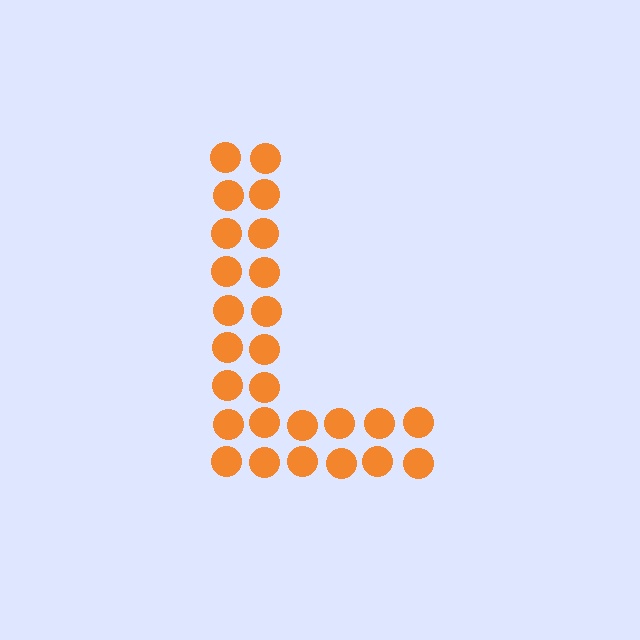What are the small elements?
The small elements are circles.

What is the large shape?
The large shape is the letter L.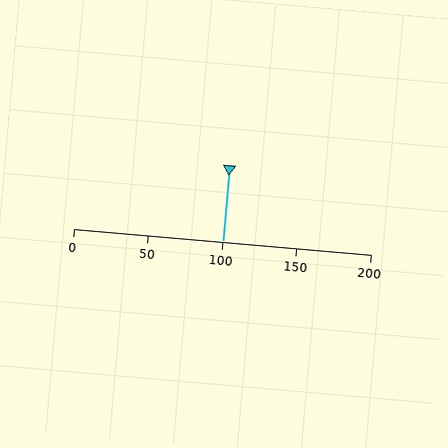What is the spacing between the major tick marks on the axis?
The major ticks are spaced 50 apart.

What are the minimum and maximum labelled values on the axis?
The axis runs from 0 to 200.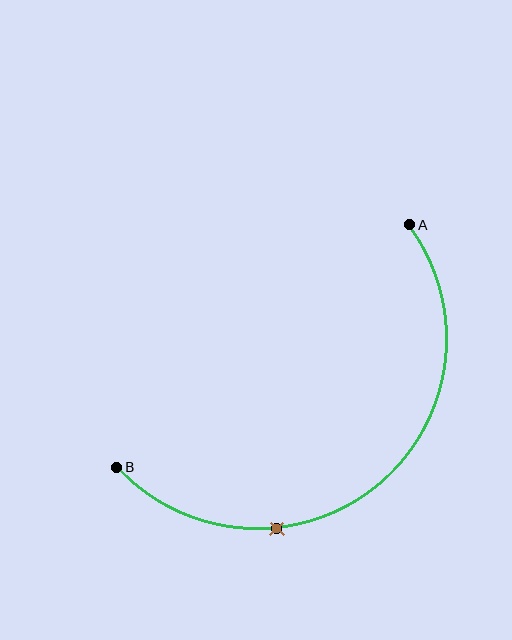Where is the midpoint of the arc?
The arc midpoint is the point on the curve farthest from the straight line joining A and B. It sits below and to the right of that line.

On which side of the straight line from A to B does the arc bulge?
The arc bulges below and to the right of the straight line connecting A and B.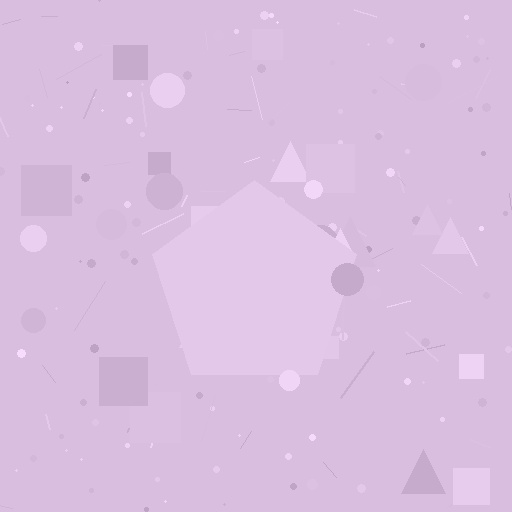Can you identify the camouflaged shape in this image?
The camouflaged shape is a pentagon.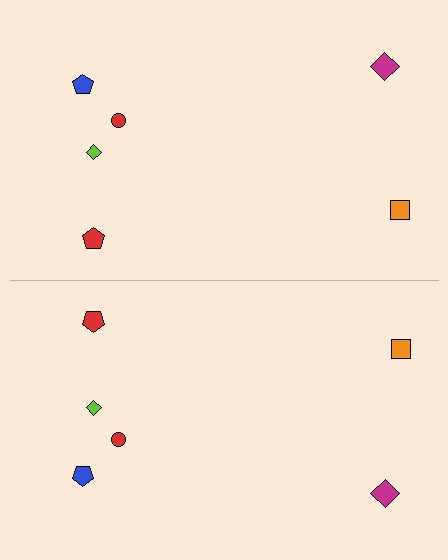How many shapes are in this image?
There are 12 shapes in this image.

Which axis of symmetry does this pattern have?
The pattern has a horizontal axis of symmetry running through the center of the image.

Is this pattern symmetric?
Yes, this pattern has bilateral (reflection) symmetry.